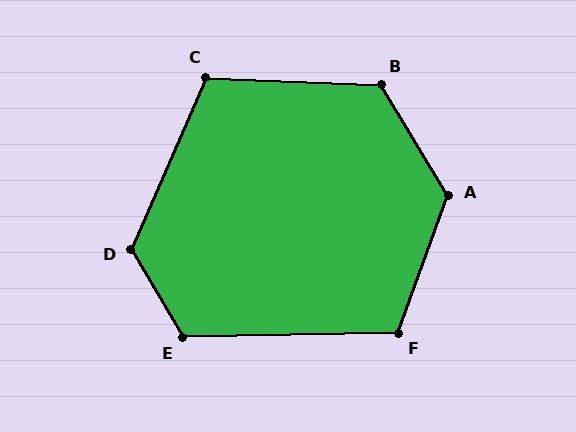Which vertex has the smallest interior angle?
F, at approximately 111 degrees.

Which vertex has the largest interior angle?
A, at approximately 129 degrees.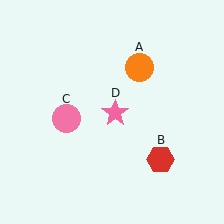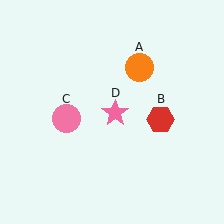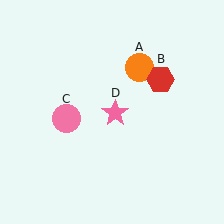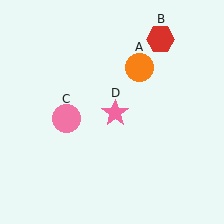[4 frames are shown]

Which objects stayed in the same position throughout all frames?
Orange circle (object A) and pink circle (object C) and pink star (object D) remained stationary.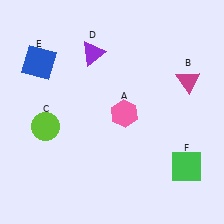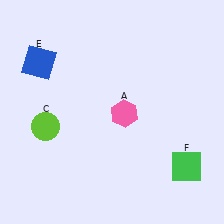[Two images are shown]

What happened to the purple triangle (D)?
The purple triangle (D) was removed in Image 2. It was in the top-left area of Image 1.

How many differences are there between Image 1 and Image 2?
There are 2 differences between the two images.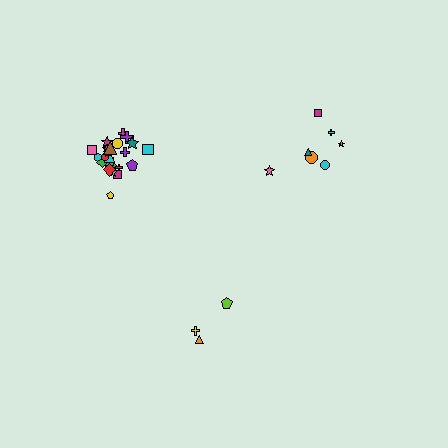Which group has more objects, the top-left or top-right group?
The top-left group.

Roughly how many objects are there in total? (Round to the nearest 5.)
Roughly 35 objects in total.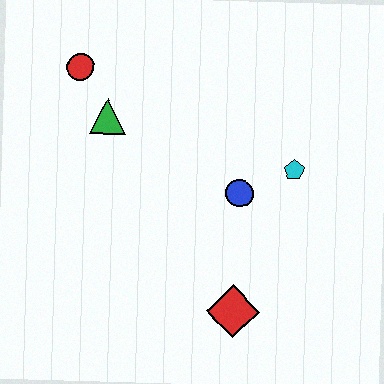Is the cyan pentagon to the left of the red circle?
No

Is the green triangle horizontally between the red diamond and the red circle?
Yes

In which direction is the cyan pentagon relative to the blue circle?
The cyan pentagon is to the right of the blue circle.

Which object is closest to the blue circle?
The cyan pentagon is closest to the blue circle.